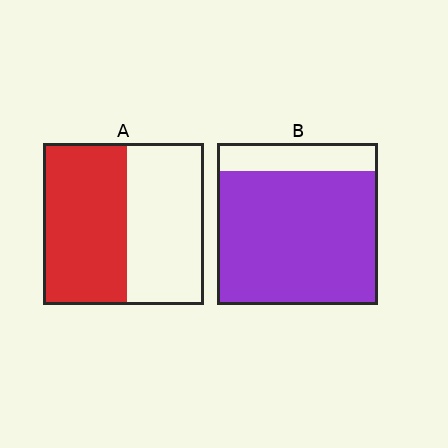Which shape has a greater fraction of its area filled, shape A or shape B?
Shape B.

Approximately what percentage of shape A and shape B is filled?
A is approximately 50% and B is approximately 85%.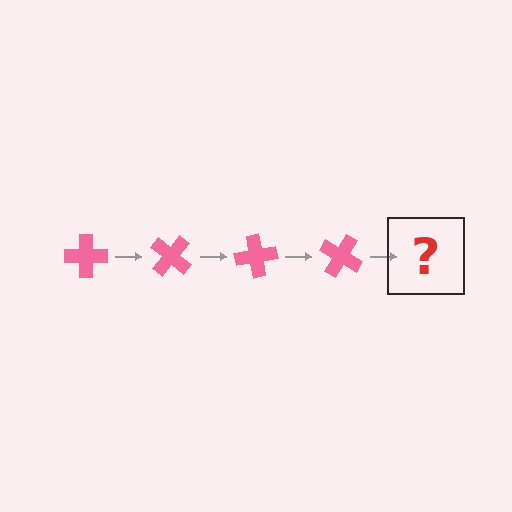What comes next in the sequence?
The next element should be a pink cross rotated 160 degrees.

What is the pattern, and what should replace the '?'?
The pattern is that the cross rotates 40 degrees each step. The '?' should be a pink cross rotated 160 degrees.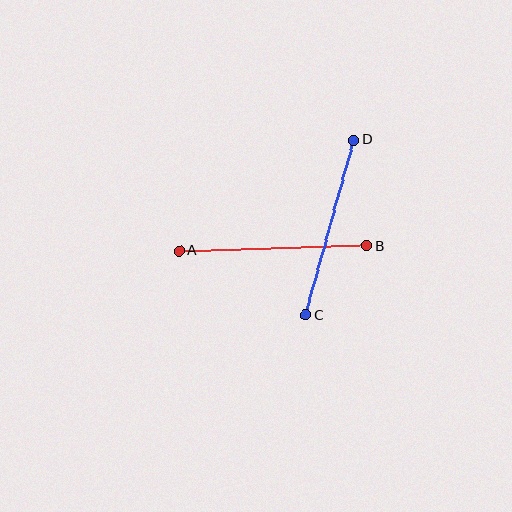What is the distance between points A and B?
The distance is approximately 188 pixels.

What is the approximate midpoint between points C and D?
The midpoint is at approximately (330, 228) pixels.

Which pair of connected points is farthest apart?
Points A and B are farthest apart.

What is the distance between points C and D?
The distance is approximately 182 pixels.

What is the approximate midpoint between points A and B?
The midpoint is at approximately (273, 249) pixels.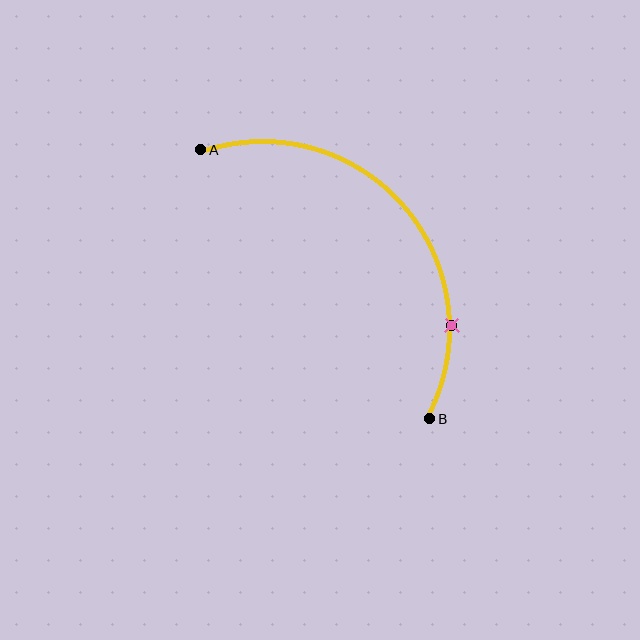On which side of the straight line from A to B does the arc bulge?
The arc bulges above and to the right of the straight line connecting A and B.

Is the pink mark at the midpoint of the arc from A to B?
No. The pink mark lies on the arc but is closer to endpoint B. The arc midpoint would be at the point on the curve equidistant along the arc from both A and B.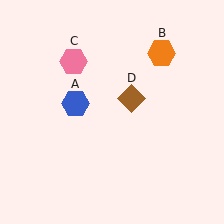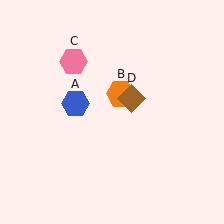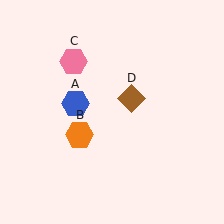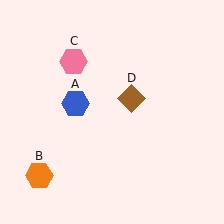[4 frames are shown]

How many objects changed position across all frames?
1 object changed position: orange hexagon (object B).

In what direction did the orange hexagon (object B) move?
The orange hexagon (object B) moved down and to the left.